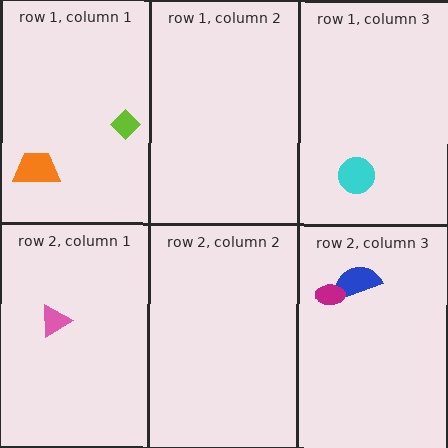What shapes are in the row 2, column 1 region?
The pink triangle.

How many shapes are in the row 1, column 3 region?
1.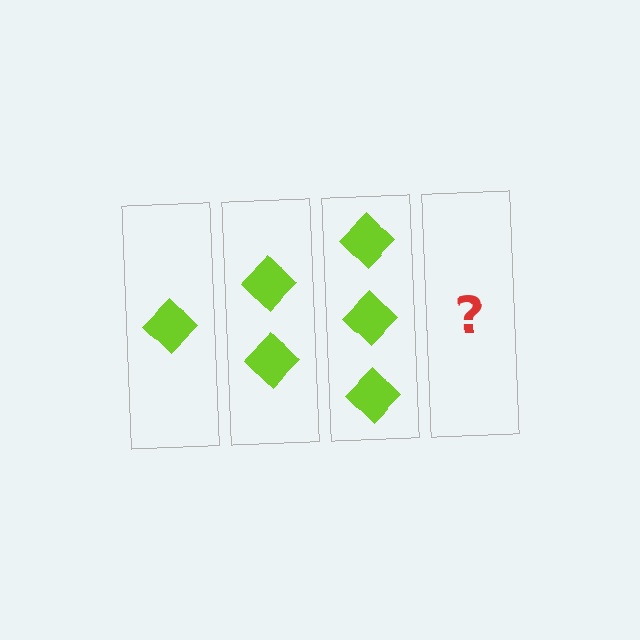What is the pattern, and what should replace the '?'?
The pattern is that each step adds one more diamond. The '?' should be 4 diamonds.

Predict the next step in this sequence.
The next step is 4 diamonds.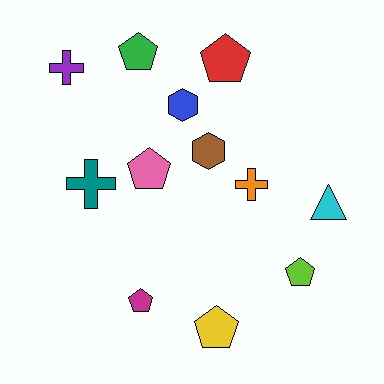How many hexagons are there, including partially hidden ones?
There are 2 hexagons.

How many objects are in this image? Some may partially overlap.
There are 12 objects.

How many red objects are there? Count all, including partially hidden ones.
There is 1 red object.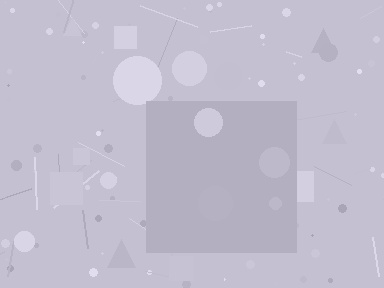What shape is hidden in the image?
A square is hidden in the image.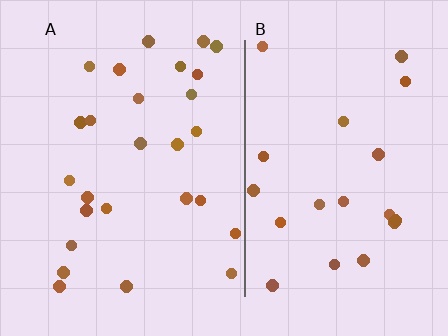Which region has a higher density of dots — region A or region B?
A (the left).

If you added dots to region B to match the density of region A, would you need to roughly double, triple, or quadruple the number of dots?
Approximately double.